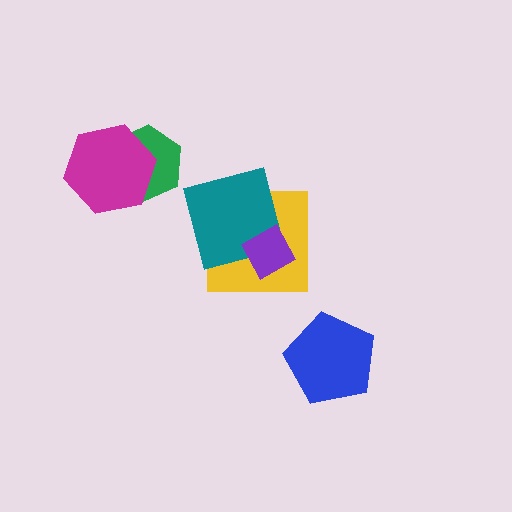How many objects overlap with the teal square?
2 objects overlap with the teal square.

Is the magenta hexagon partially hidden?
No, no other shape covers it.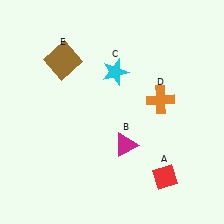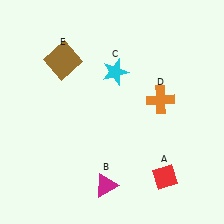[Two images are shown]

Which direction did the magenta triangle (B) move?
The magenta triangle (B) moved down.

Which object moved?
The magenta triangle (B) moved down.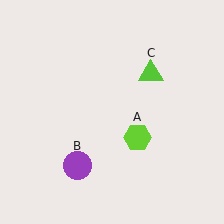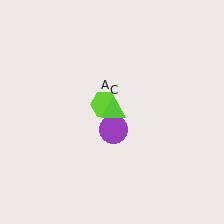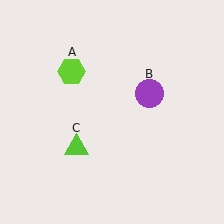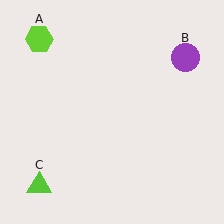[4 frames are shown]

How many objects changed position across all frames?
3 objects changed position: lime hexagon (object A), purple circle (object B), lime triangle (object C).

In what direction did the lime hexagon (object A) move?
The lime hexagon (object A) moved up and to the left.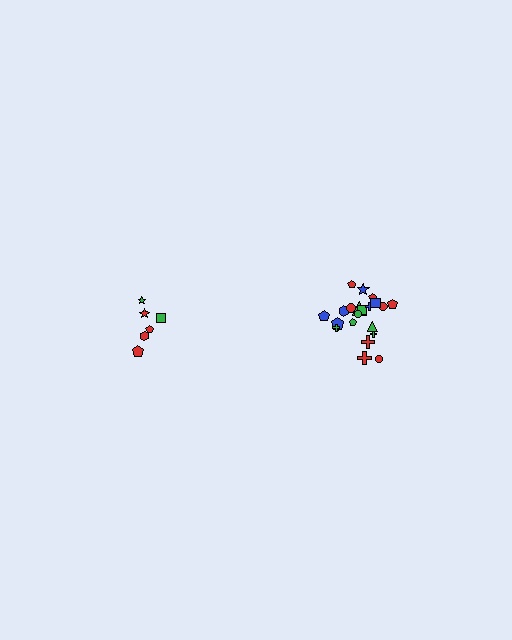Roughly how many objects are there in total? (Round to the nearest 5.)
Roughly 30 objects in total.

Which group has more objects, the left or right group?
The right group.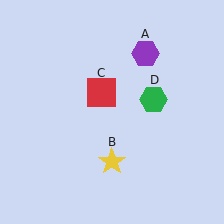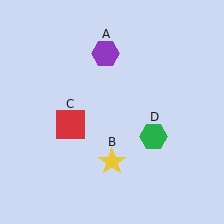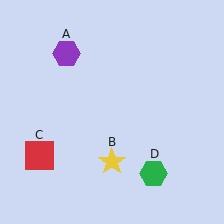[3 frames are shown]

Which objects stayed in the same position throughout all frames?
Yellow star (object B) remained stationary.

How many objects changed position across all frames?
3 objects changed position: purple hexagon (object A), red square (object C), green hexagon (object D).